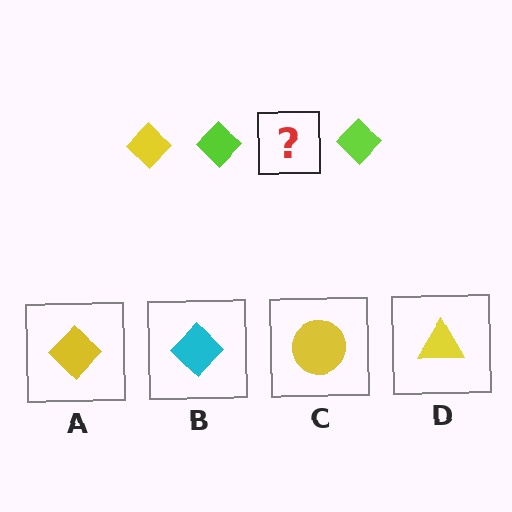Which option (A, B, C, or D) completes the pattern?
A.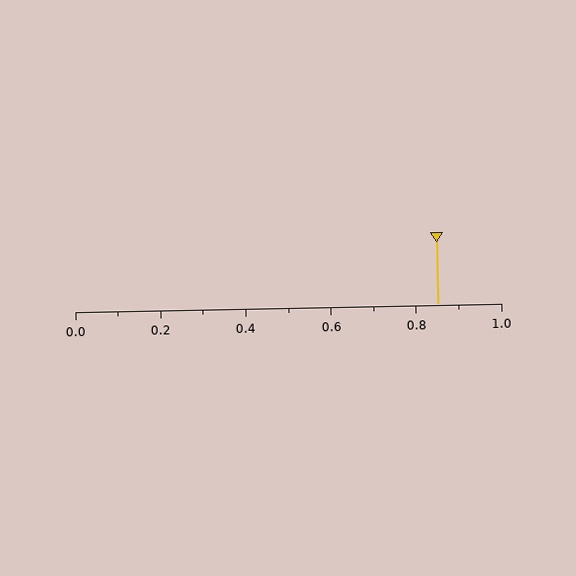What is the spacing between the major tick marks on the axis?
The major ticks are spaced 0.2 apart.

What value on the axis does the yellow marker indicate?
The marker indicates approximately 0.85.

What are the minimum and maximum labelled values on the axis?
The axis runs from 0.0 to 1.0.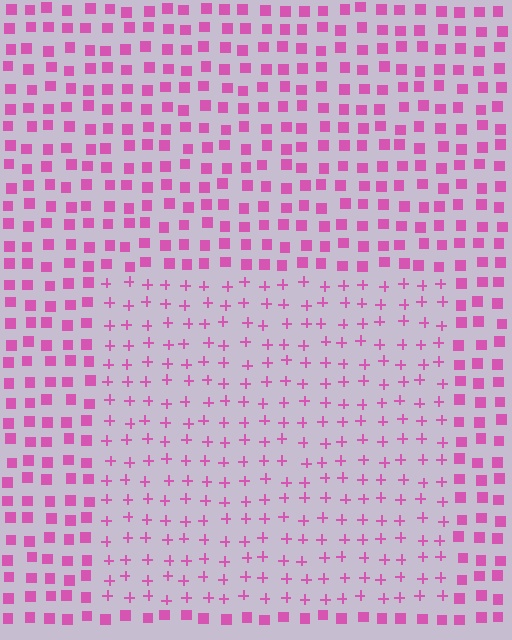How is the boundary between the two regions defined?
The boundary is defined by a change in element shape: plus signs inside vs. squares outside. All elements share the same color and spacing.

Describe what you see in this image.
The image is filled with small pink elements arranged in a uniform grid. A rectangle-shaped region contains plus signs, while the surrounding area contains squares. The boundary is defined purely by the change in element shape.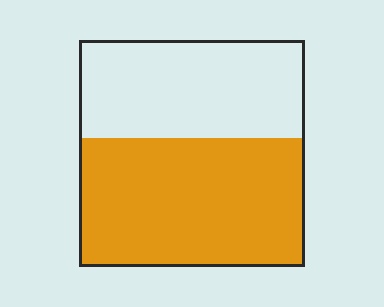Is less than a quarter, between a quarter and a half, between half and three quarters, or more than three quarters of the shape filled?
Between half and three quarters.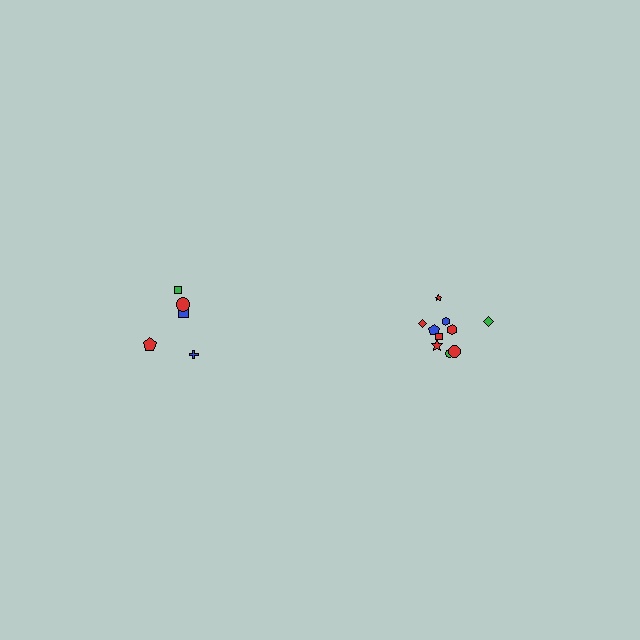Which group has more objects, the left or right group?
The right group.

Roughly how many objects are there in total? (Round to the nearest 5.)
Roughly 15 objects in total.